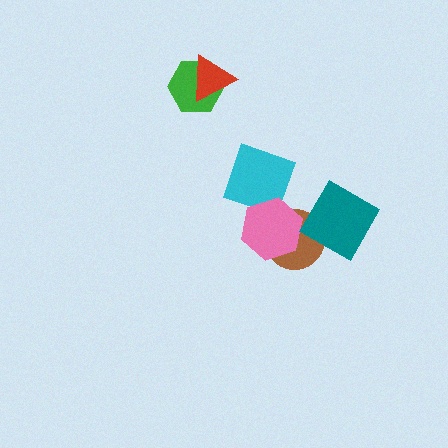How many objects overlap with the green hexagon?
1 object overlaps with the green hexagon.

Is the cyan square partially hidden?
Yes, it is partially covered by another shape.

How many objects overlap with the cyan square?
1 object overlaps with the cyan square.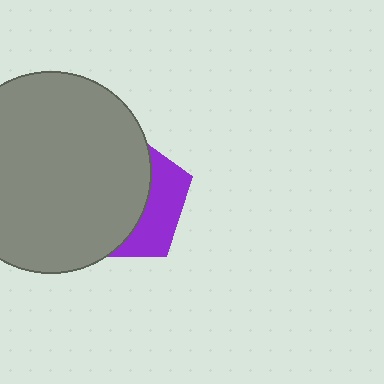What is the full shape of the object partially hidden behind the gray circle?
The partially hidden object is a purple pentagon.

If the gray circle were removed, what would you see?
You would see the complete purple pentagon.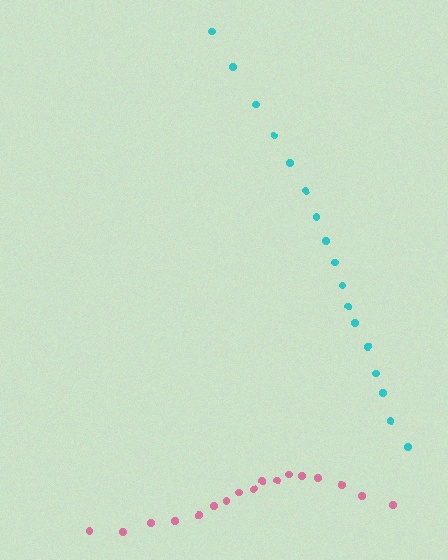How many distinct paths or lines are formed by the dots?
There are 2 distinct paths.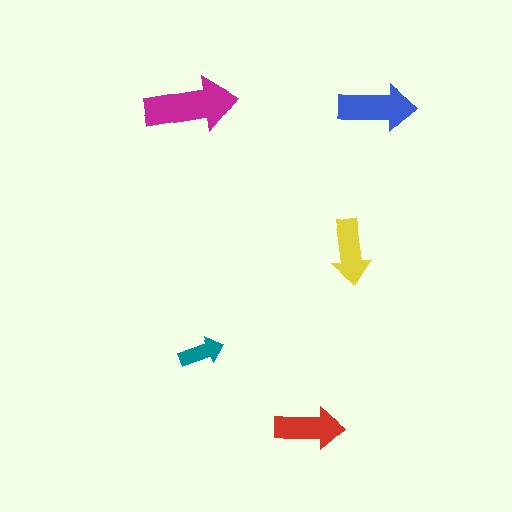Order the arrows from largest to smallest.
the magenta one, the blue one, the red one, the yellow one, the teal one.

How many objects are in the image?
There are 5 objects in the image.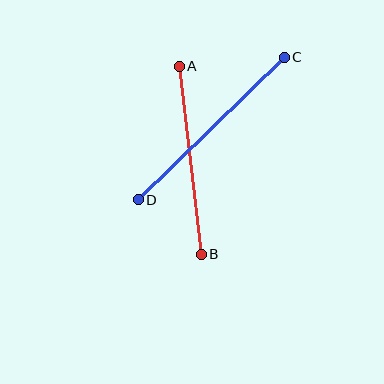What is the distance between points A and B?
The distance is approximately 189 pixels.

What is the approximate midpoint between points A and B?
The midpoint is at approximately (190, 160) pixels.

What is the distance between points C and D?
The distance is approximately 204 pixels.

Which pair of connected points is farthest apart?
Points C and D are farthest apart.